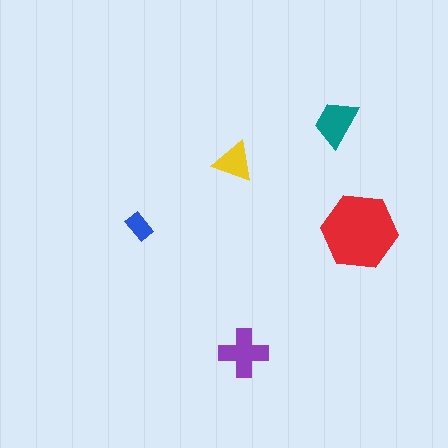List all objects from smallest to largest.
The blue rectangle, the yellow triangle, the teal trapezoid, the purple cross, the red hexagon.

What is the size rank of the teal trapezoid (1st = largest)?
3rd.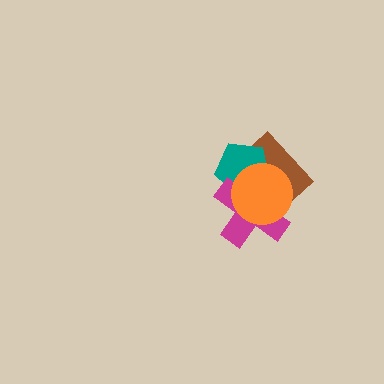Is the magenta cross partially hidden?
Yes, it is partially covered by another shape.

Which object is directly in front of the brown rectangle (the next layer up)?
The teal pentagon is directly in front of the brown rectangle.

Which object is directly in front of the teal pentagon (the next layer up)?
The magenta cross is directly in front of the teal pentagon.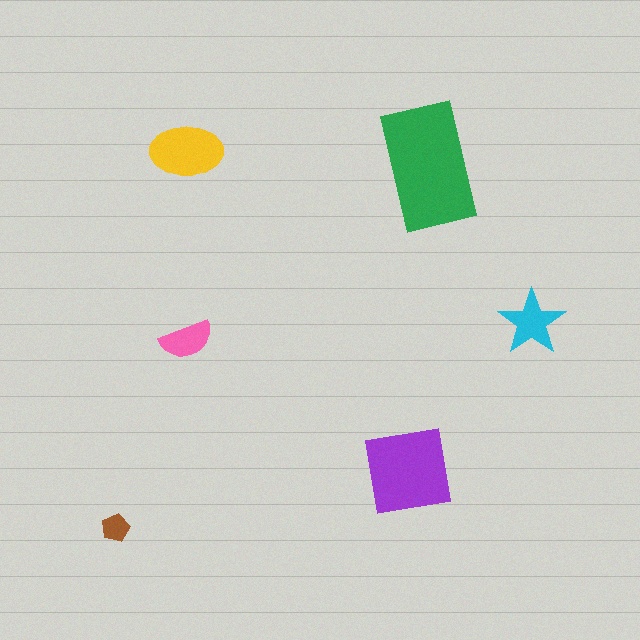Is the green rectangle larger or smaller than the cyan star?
Larger.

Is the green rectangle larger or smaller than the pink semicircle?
Larger.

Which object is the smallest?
The brown pentagon.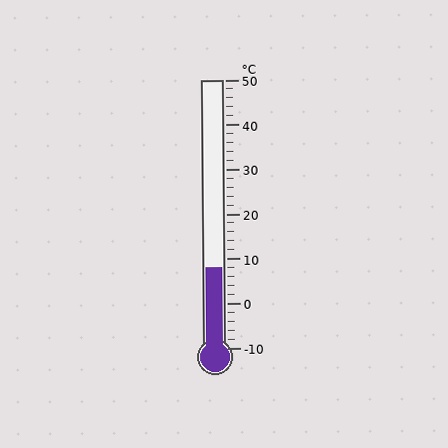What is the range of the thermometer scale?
The thermometer scale ranges from -10°C to 50°C.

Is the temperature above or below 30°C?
The temperature is below 30°C.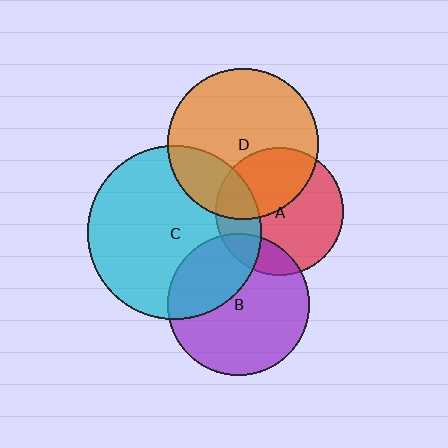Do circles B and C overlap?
Yes.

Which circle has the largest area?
Circle C (cyan).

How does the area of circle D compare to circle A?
Approximately 1.4 times.